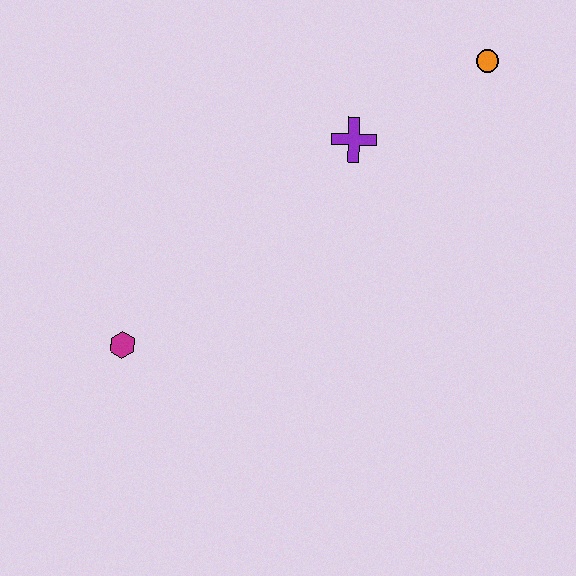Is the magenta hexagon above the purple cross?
No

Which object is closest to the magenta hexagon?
The purple cross is closest to the magenta hexagon.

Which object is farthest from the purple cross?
The magenta hexagon is farthest from the purple cross.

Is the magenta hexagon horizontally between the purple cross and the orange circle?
No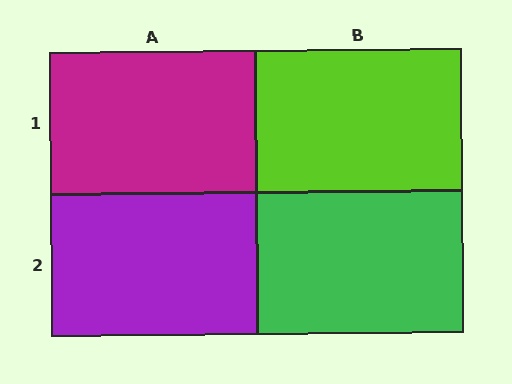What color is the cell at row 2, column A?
Purple.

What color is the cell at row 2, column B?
Green.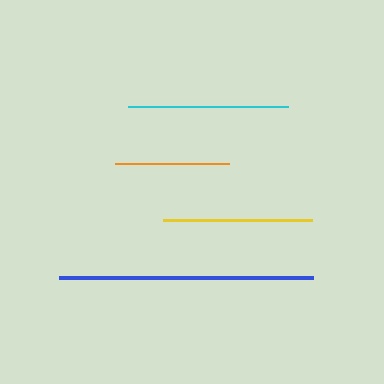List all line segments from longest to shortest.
From longest to shortest: blue, cyan, yellow, orange.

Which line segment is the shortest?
The orange line is the shortest at approximately 114 pixels.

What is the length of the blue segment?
The blue segment is approximately 255 pixels long.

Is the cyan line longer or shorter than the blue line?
The blue line is longer than the cyan line.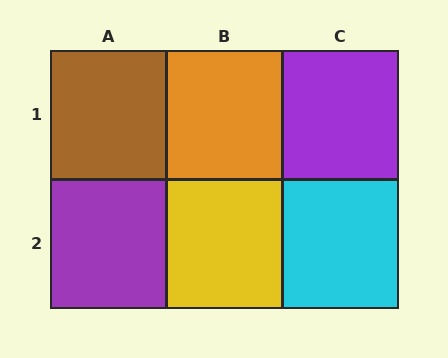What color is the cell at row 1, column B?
Orange.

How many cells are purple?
2 cells are purple.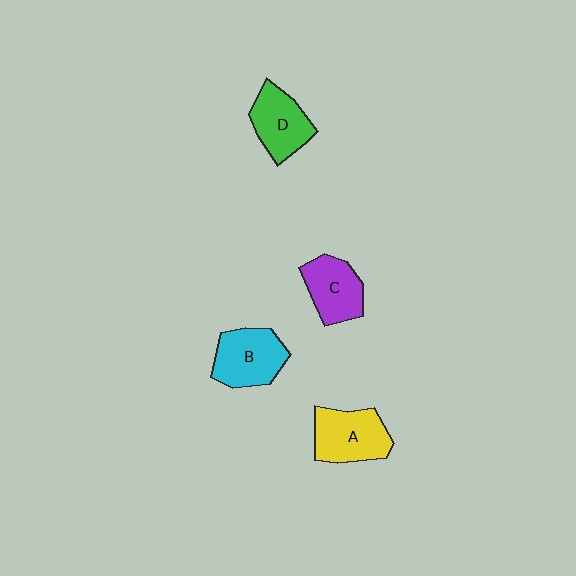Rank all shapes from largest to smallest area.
From largest to smallest: A (yellow), B (cyan), D (green), C (purple).